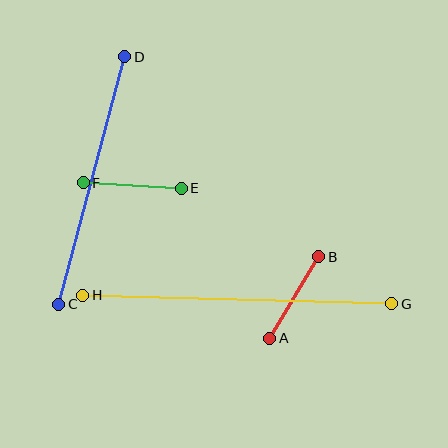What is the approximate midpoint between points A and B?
The midpoint is at approximately (294, 297) pixels.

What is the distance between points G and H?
The distance is approximately 309 pixels.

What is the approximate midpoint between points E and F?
The midpoint is at approximately (132, 185) pixels.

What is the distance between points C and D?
The distance is approximately 256 pixels.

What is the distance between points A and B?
The distance is approximately 95 pixels.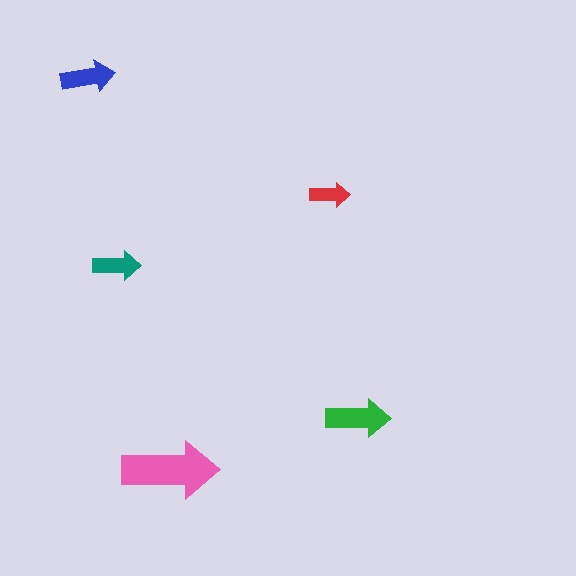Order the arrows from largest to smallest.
the pink one, the green one, the blue one, the teal one, the red one.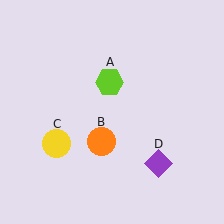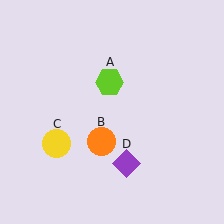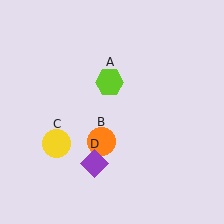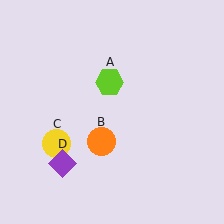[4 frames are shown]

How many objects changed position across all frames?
1 object changed position: purple diamond (object D).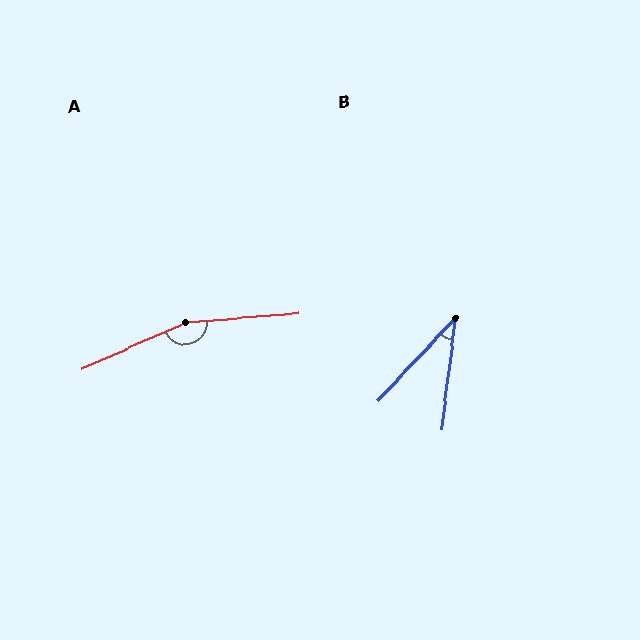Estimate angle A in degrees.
Approximately 161 degrees.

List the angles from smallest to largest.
B (36°), A (161°).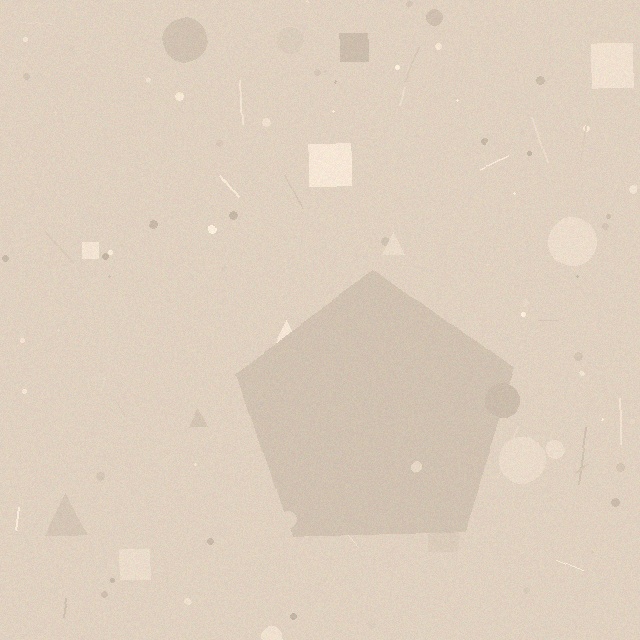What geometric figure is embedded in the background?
A pentagon is embedded in the background.